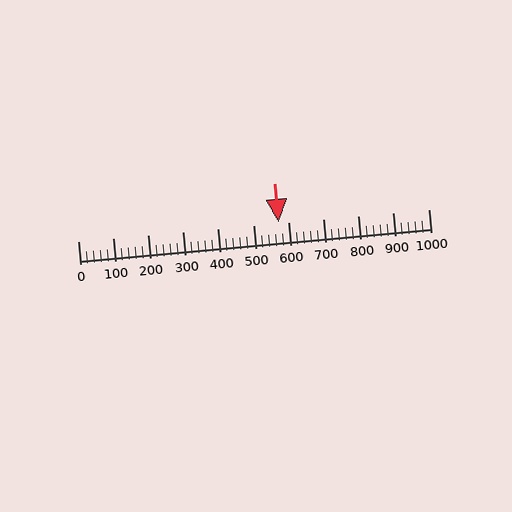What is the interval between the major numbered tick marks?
The major tick marks are spaced 100 units apart.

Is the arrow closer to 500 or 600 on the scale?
The arrow is closer to 600.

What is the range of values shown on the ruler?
The ruler shows values from 0 to 1000.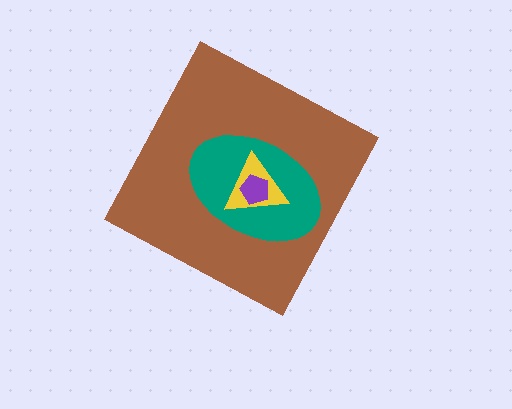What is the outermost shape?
The brown diamond.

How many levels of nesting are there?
4.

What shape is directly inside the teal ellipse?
The yellow triangle.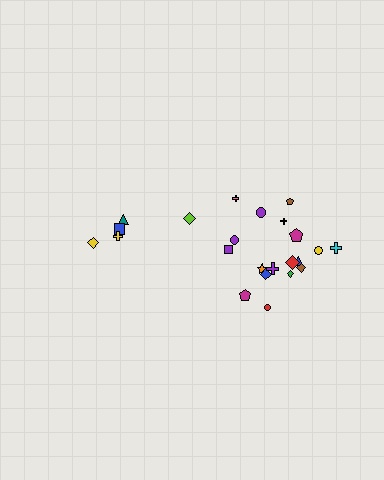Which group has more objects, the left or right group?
The right group.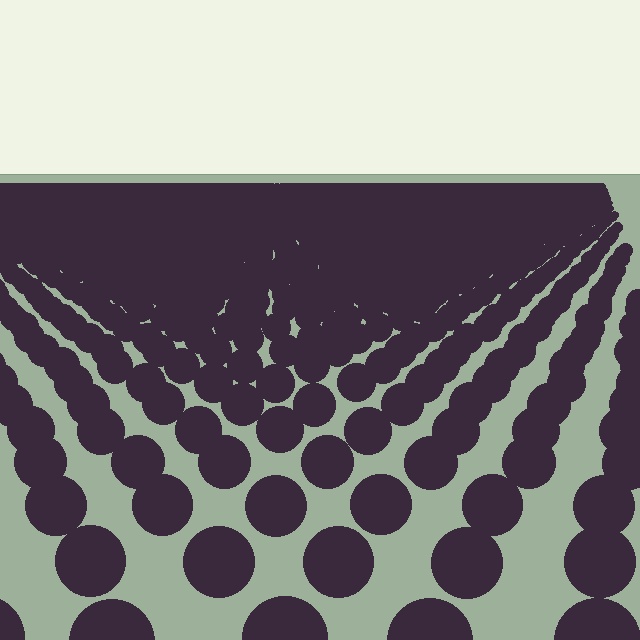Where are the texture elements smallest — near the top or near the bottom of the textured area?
Near the top.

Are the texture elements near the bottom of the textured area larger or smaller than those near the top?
Larger. Near the bottom, elements are closer to the viewer and appear at a bigger on-screen size.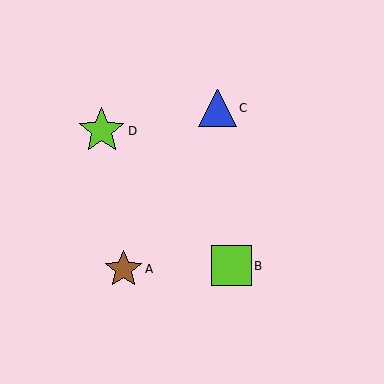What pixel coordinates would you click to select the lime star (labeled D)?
Click at (102, 131) to select the lime star D.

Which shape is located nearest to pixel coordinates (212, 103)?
The blue triangle (labeled C) at (217, 108) is nearest to that location.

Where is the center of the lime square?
The center of the lime square is at (231, 266).